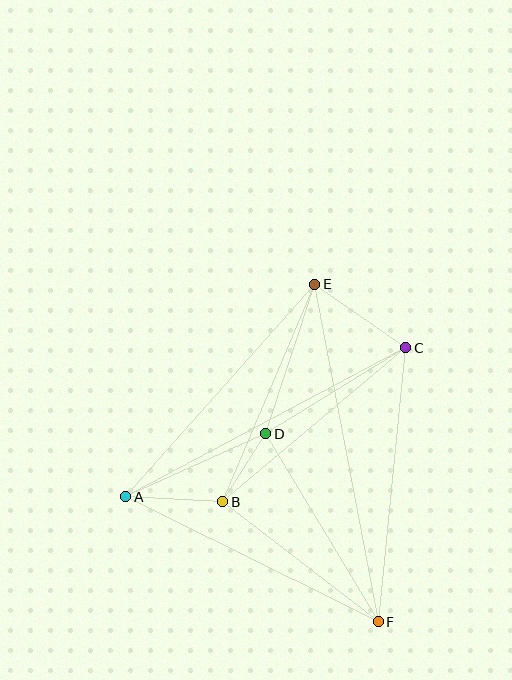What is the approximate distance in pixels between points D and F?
The distance between D and F is approximately 219 pixels.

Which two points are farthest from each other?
Points E and F are farthest from each other.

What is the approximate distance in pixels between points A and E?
The distance between A and E is approximately 284 pixels.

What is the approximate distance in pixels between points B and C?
The distance between B and C is approximately 239 pixels.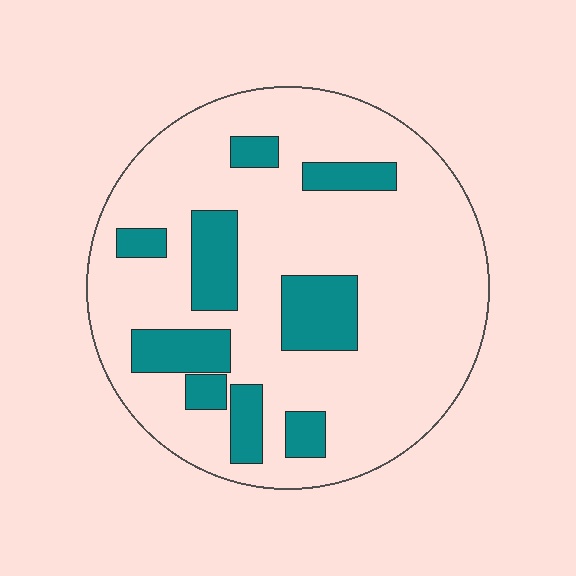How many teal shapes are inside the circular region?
9.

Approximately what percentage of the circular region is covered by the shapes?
Approximately 20%.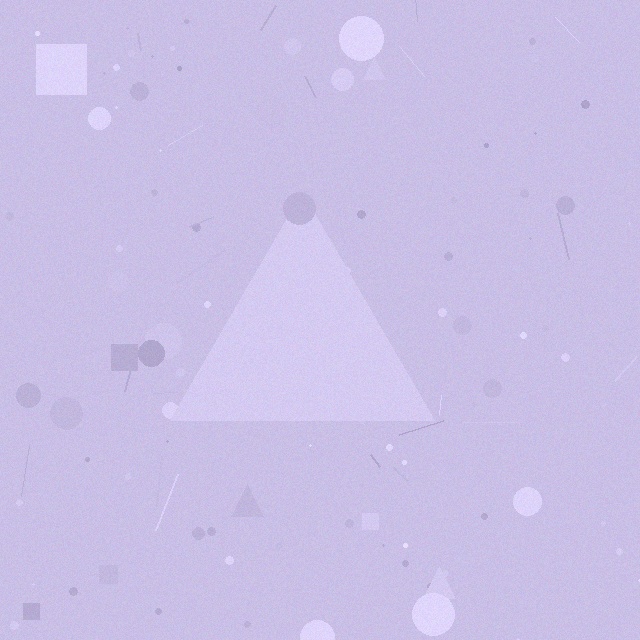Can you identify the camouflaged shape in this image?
The camouflaged shape is a triangle.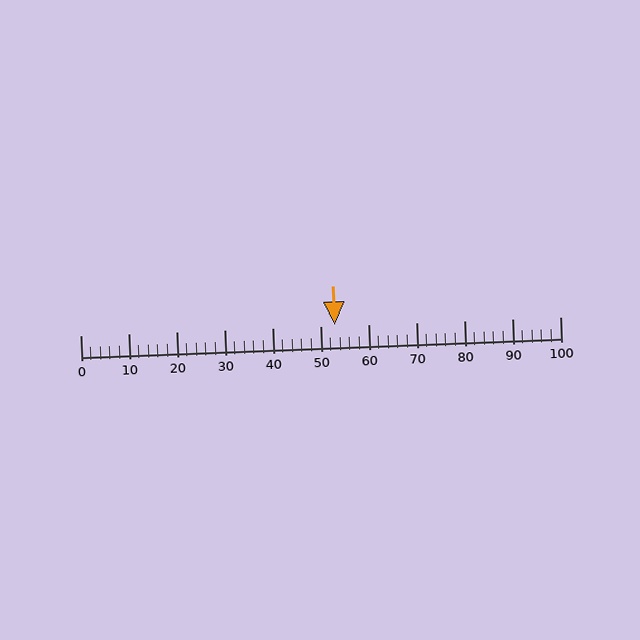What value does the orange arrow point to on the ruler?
The orange arrow points to approximately 53.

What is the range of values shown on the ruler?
The ruler shows values from 0 to 100.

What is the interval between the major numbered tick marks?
The major tick marks are spaced 10 units apart.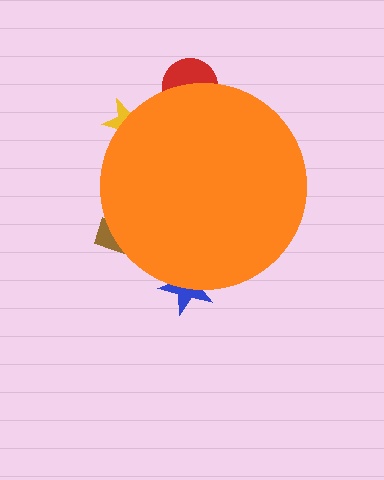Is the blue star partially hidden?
Yes, the blue star is partially hidden behind the orange circle.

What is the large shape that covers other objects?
An orange circle.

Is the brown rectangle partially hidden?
Yes, the brown rectangle is partially hidden behind the orange circle.